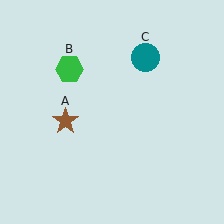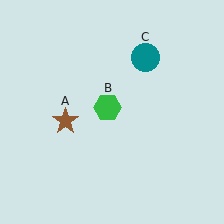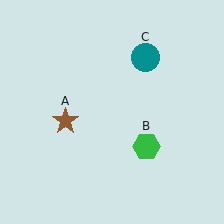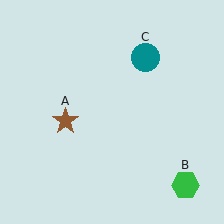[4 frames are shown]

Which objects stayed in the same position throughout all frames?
Brown star (object A) and teal circle (object C) remained stationary.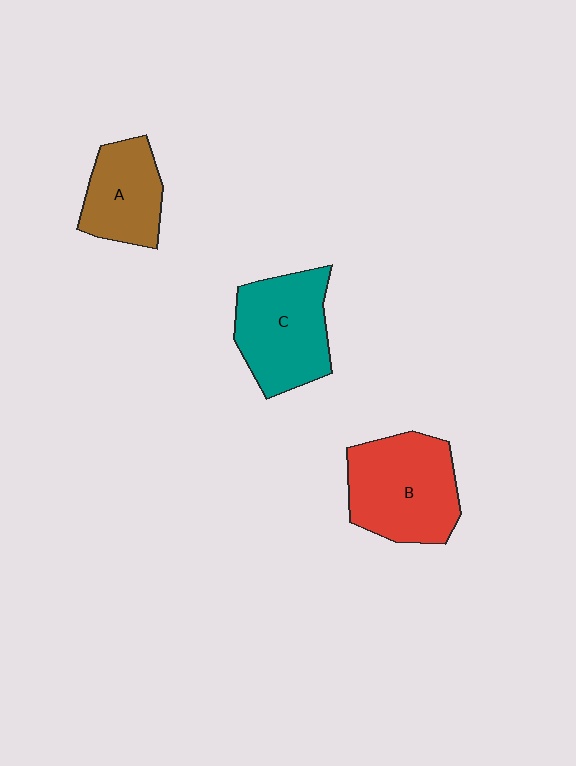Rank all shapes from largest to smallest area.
From largest to smallest: B (red), C (teal), A (brown).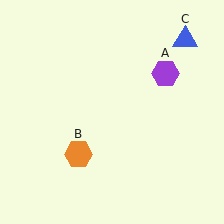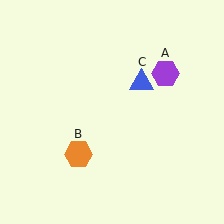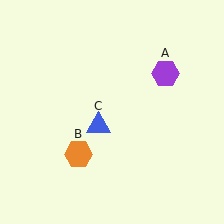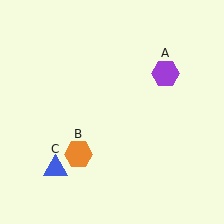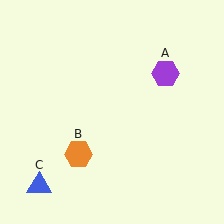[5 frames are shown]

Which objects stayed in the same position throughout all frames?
Purple hexagon (object A) and orange hexagon (object B) remained stationary.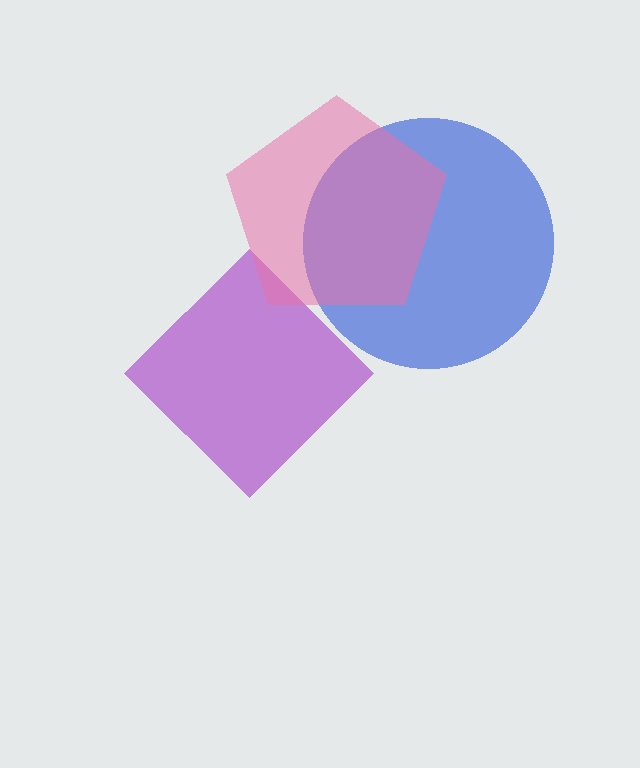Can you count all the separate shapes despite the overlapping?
Yes, there are 3 separate shapes.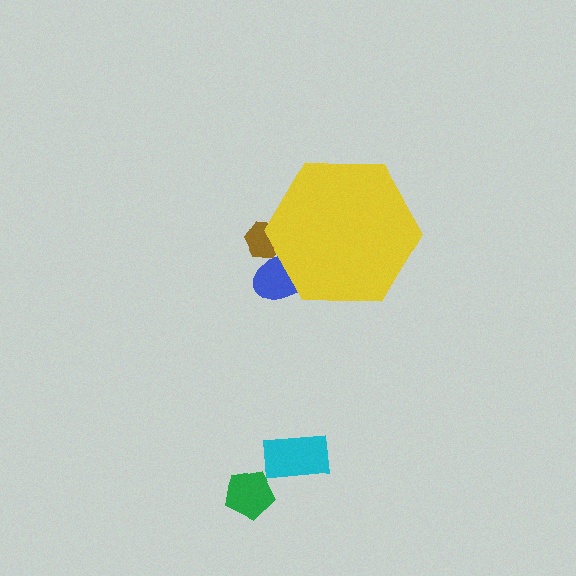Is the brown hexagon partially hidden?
Yes, the brown hexagon is partially hidden behind the yellow hexagon.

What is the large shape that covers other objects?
A yellow hexagon.